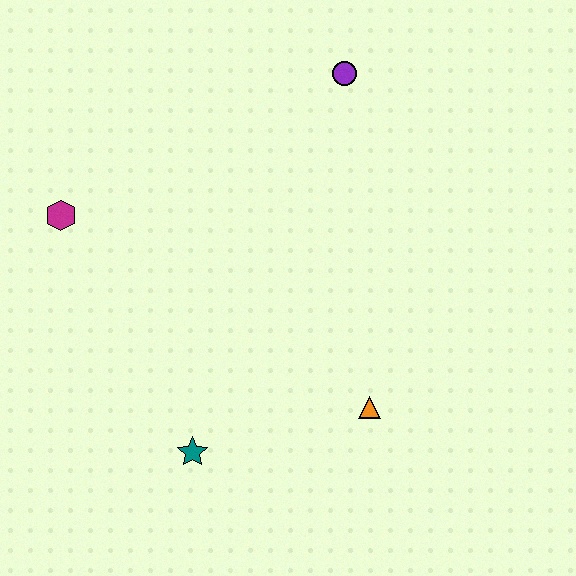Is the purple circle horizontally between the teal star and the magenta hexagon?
No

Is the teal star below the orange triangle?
Yes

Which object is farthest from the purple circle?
The teal star is farthest from the purple circle.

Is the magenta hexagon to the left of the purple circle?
Yes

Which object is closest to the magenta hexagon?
The teal star is closest to the magenta hexagon.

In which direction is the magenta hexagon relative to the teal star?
The magenta hexagon is above the teal star.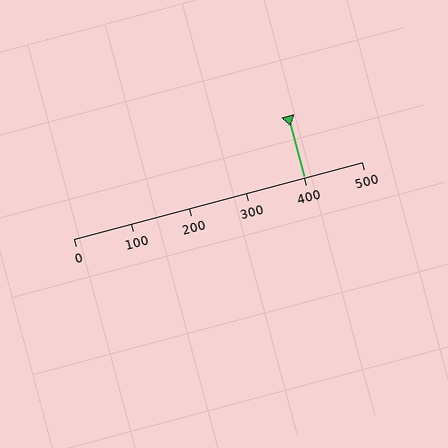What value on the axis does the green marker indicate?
The marker indicates approximately 400.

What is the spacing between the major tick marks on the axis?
The major ticks are spaced 100 apart.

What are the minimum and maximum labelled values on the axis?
The axis runs from 0 to 500.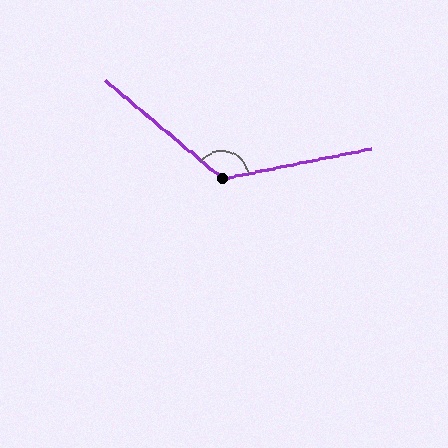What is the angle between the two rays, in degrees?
Approximately 129 degrees.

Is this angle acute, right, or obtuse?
It is obtuse.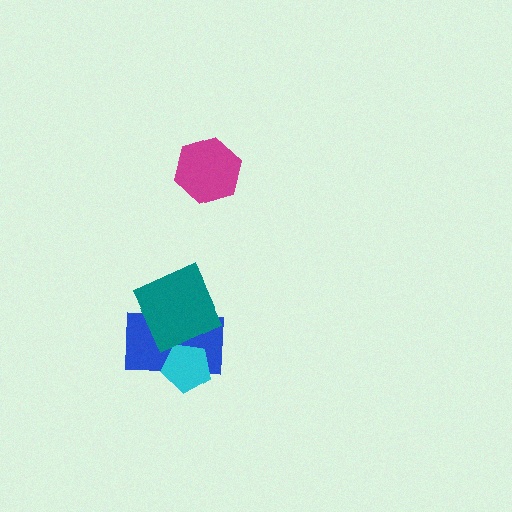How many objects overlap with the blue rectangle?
2 objects overlap with the blue rectangle.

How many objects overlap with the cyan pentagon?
1 object overlaps with the cyan pentagon.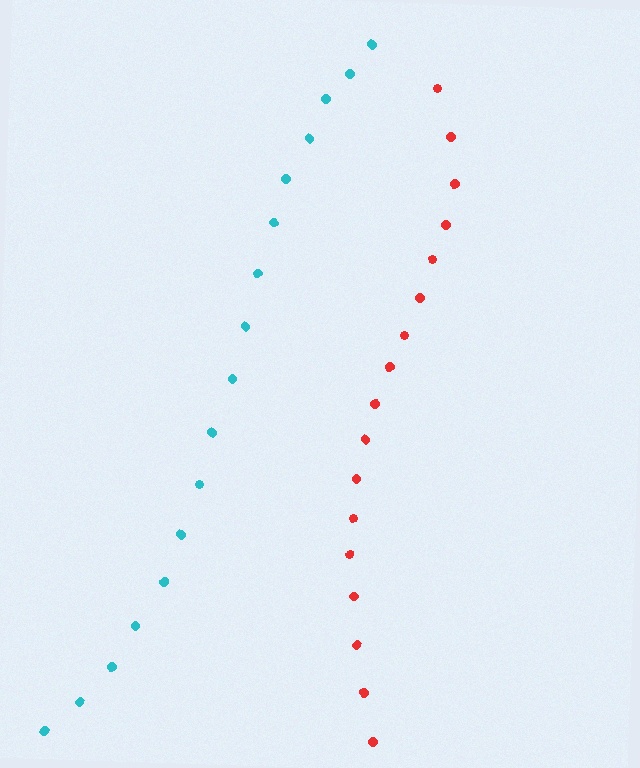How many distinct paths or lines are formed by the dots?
There are 2 distinct paths.